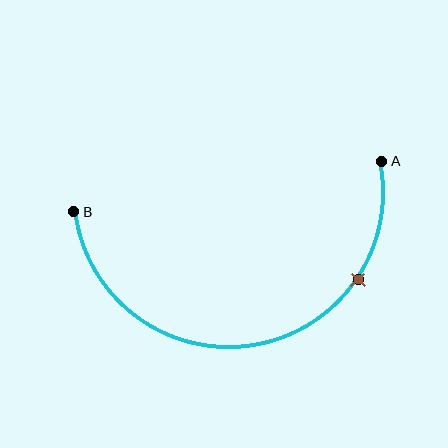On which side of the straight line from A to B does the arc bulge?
The arc bulges below the straight line connecting A and B.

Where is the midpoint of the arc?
The arc midpoint is the point on the curve farthest from the straight line joining A and B. It sits below that line.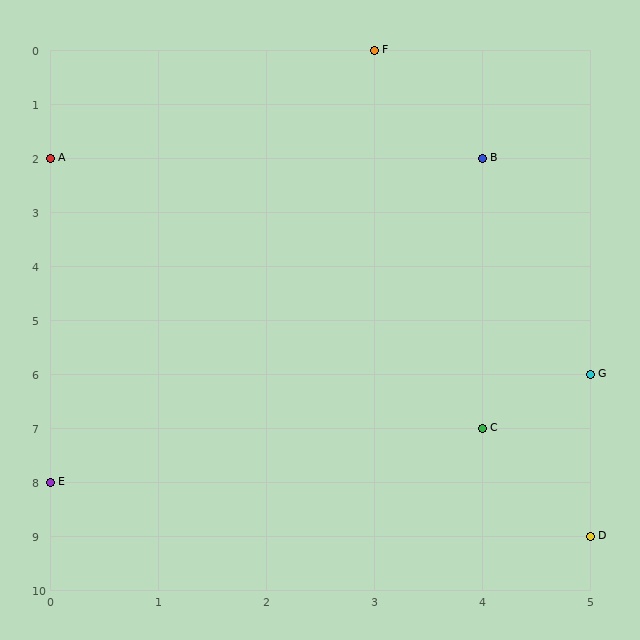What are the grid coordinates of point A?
Point A is at grid coordinates (0, 2).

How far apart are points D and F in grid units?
Points D and F are 2 columns and 9 rows apart (about 9.2 grid units diagonally).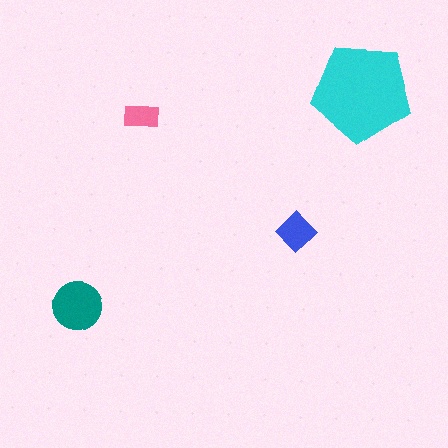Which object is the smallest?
The pink rectangle.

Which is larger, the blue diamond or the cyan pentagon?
The cyan pentagon.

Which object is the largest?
The cyan pentagon.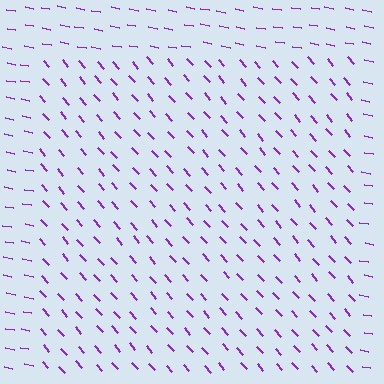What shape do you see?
I see a rectangle.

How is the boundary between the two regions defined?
The boundary is defined purely by a change in line orientation (approximately 38 degrees difference). All lines are the same color and thickness.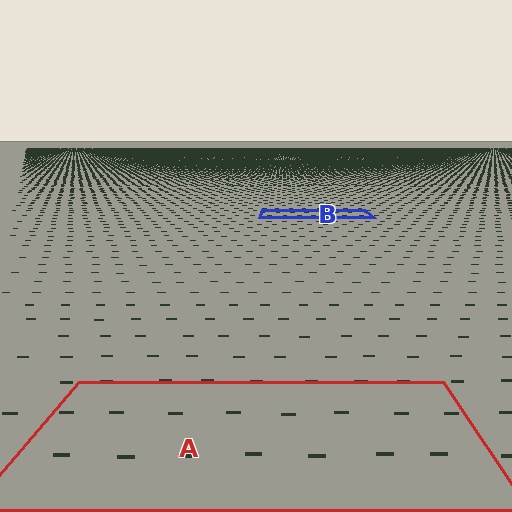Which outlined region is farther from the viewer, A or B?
Region B is farther from the viewer — the texture elements inside it appear smaller and more densely packed.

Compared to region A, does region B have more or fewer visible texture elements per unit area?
Region B has more texture elements per unit area — they are packed more densely because it is farther away.